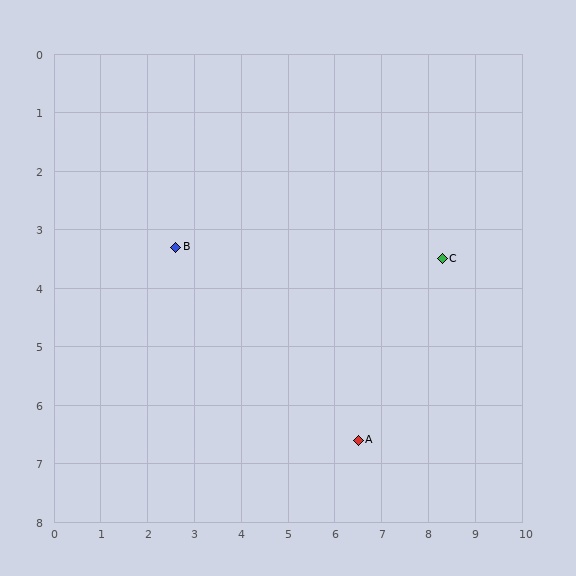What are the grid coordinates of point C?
Point C is at approximately (8.3, 3.5).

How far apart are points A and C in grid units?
Points A and C are about 3.6 grid units apart.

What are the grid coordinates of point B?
Point B is at approximately (2.6, 3.3).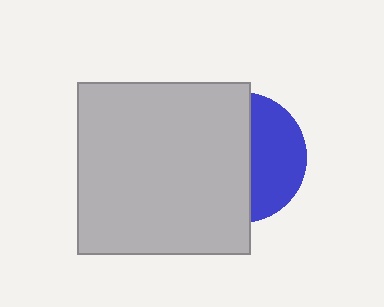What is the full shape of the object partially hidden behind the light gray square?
The partially hidden object is a blue circle.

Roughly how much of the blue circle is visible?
A small part of it is visible (roughly 40%).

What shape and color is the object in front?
The object in front is a light gray square.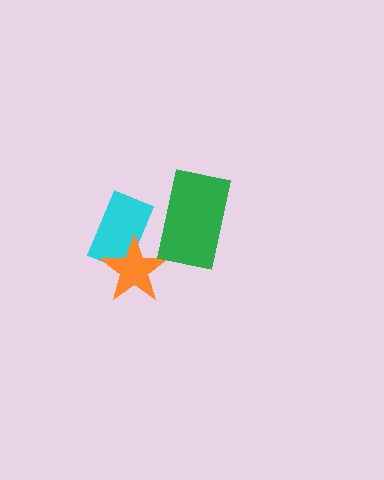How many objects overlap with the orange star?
1 object overlaps with the orange star.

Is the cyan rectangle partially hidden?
Yes, it is partially covered by another shape.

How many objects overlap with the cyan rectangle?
1 object overlaps with the cyan rectangle.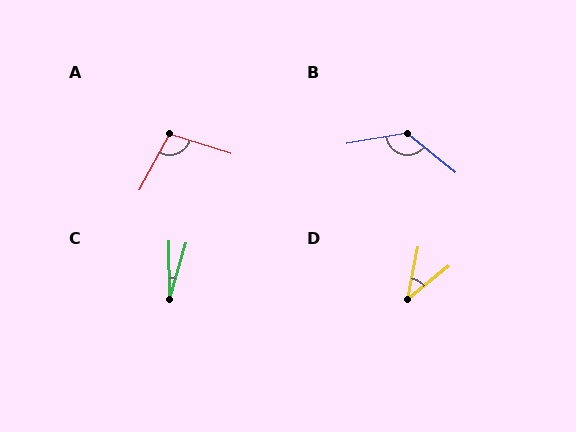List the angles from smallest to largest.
C (16°), D (40°), A (100°), B (131°).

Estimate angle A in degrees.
Approximately 100 degrees.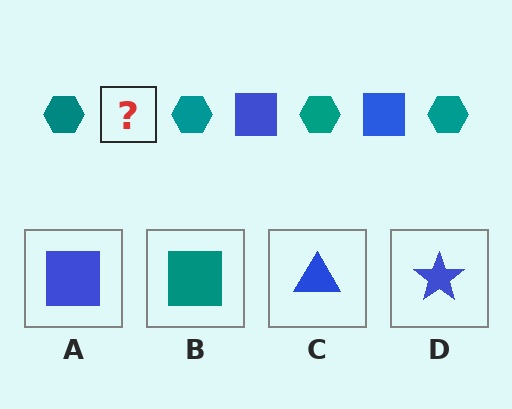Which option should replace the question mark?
Option A.